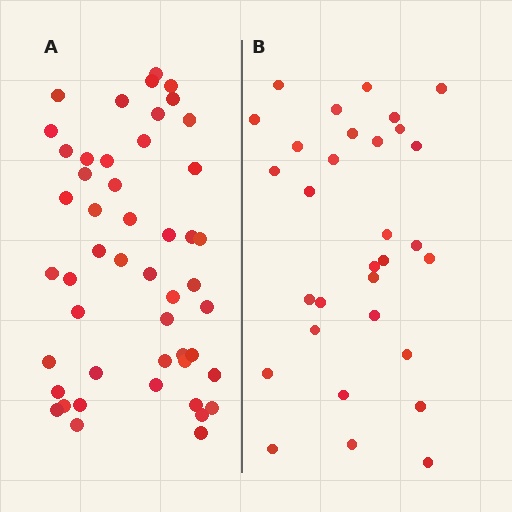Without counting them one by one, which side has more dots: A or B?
Region A (the left region) has more dots.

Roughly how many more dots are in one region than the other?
Region A has approximately 20 more dots than region B.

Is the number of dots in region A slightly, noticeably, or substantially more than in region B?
Region A has substantially more. The ratio is roughly 1.6 to 1.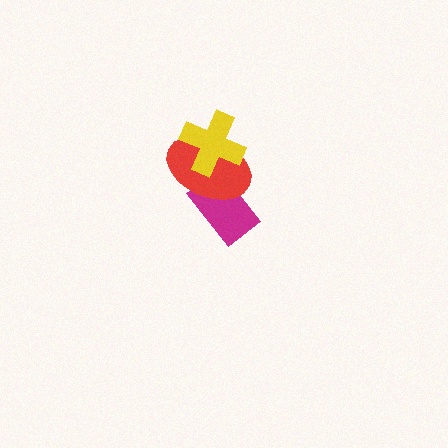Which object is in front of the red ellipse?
The yellow cross is in front of the red ellipse.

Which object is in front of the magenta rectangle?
The red ellipse is in front of the magenta rectangle.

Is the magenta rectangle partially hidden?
Yes, it is partially covered by another shape.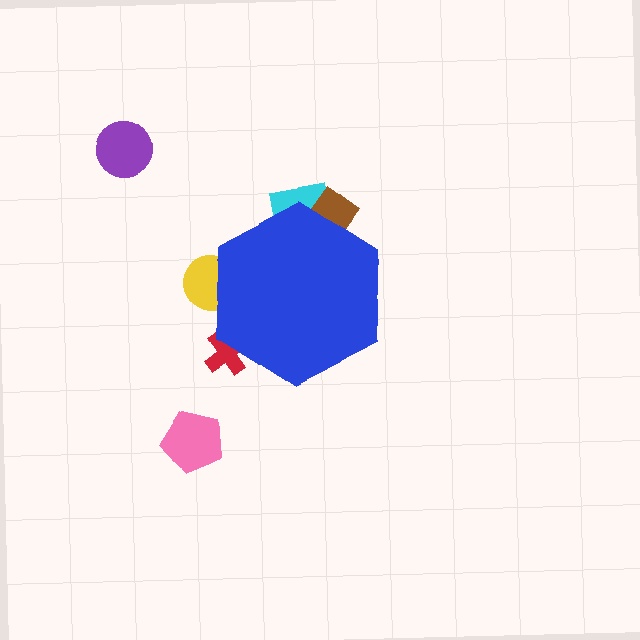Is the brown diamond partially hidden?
Yes, the brown diamond is partially hidden behind the blue hexagon.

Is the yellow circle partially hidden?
Yes, the yellow circle is partially hidden behind the blue hexagon.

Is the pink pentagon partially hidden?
No, the pink pentagon is fully visible.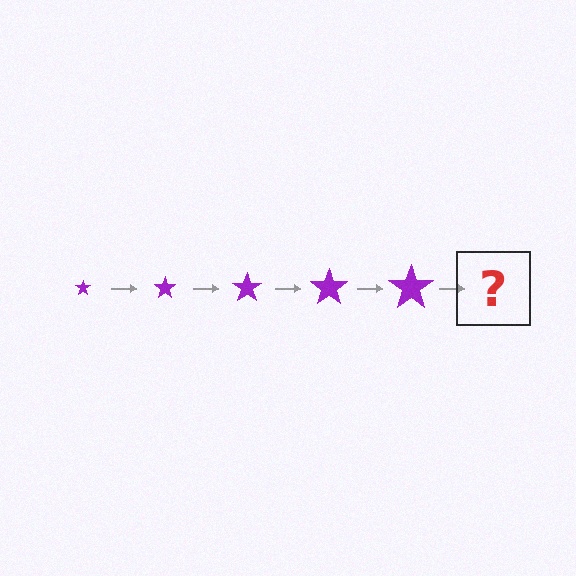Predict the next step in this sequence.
The next step is a purple star, larger than the previous one.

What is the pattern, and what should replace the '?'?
The pattern is that the star gets progressively larger each step. The '?' should be a purple star, larger than the previous one.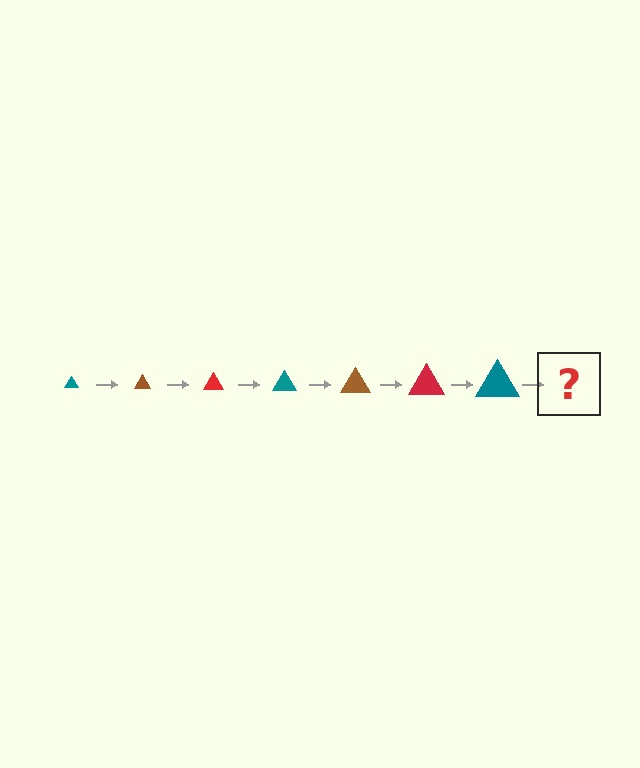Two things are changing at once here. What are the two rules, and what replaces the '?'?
The two rules are that the triangle grows larger each step and the color cycles through teal, brown, and red. The '?' should be a brown triangle, larger than the previous one.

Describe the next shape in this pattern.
It should be a brown triangle, larger than the previous one.